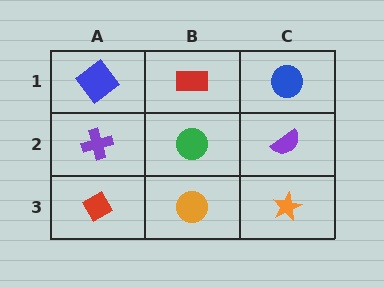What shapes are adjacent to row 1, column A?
A purple cross (row 2, column A), a red rectangle (row 1, column B).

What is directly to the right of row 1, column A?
A red rectangle.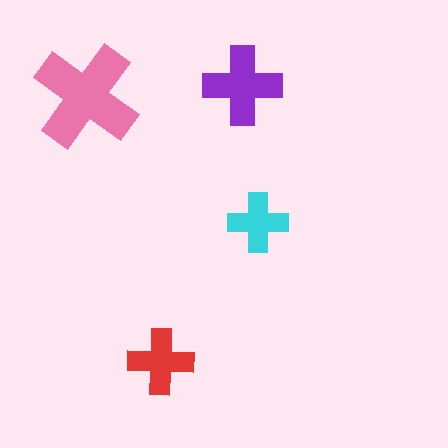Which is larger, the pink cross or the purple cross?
The pink one.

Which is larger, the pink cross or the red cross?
The pink one.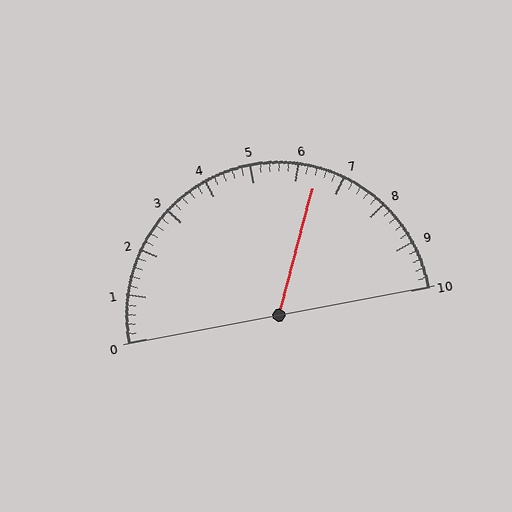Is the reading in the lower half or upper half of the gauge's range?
The reading is in the upper half of the range (0 to 10).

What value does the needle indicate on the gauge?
The needle indicates approximately 6.4.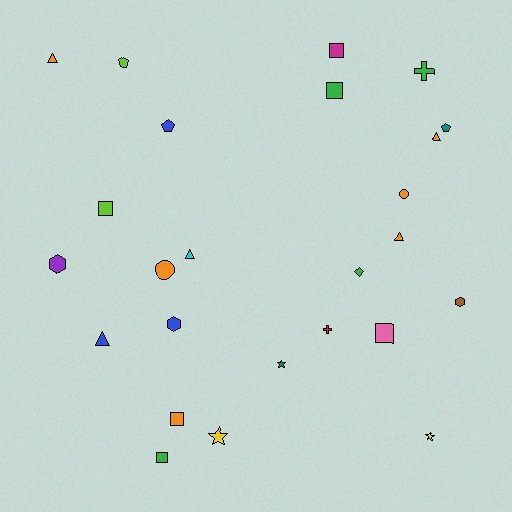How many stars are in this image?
There are 3 stars.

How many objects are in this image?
There are 25 objects.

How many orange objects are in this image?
There are 6 orange objects.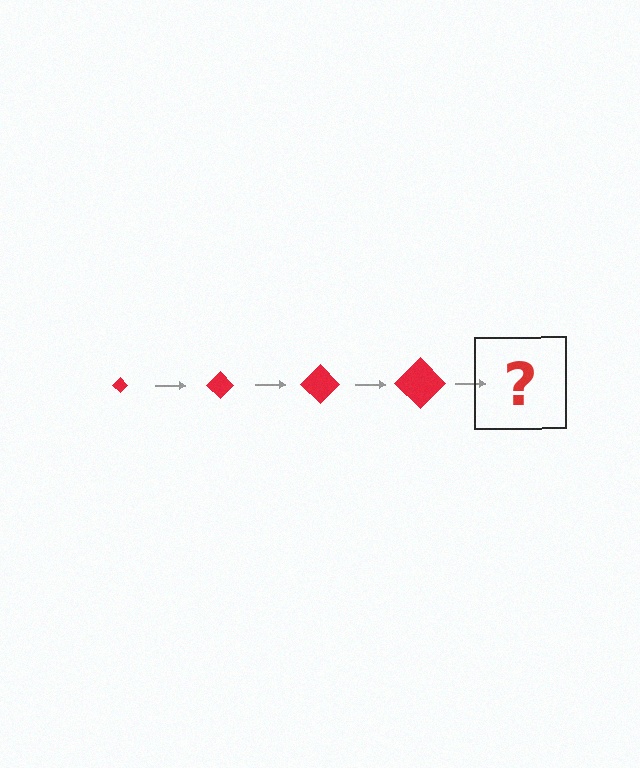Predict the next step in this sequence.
The next step is a red diamond, larger than the previous one.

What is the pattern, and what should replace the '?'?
The pattern is that the diamond gets progressively larger each step. The '?' should be a red diamond, larger than the previous one.